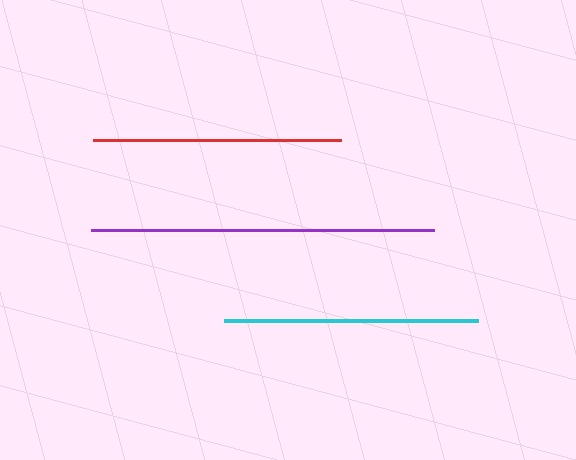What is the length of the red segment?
The red segment is approximately 248 pixels long.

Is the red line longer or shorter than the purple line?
The purple line is longer than the red line.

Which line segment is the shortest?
The red line is the shortest at approximately 248 pixels.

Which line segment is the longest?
The purple line is the longest at approximately 343 pixels.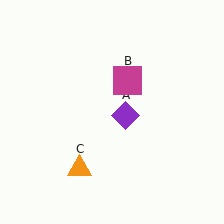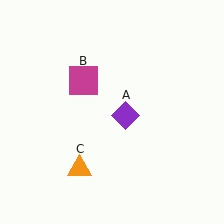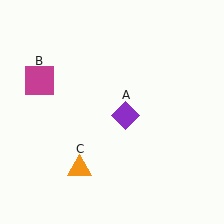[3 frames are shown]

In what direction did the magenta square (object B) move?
The magenta square (object B) moved left.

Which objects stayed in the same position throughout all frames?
Purple diamond (object A) and orange triangle (object C) remained stationary.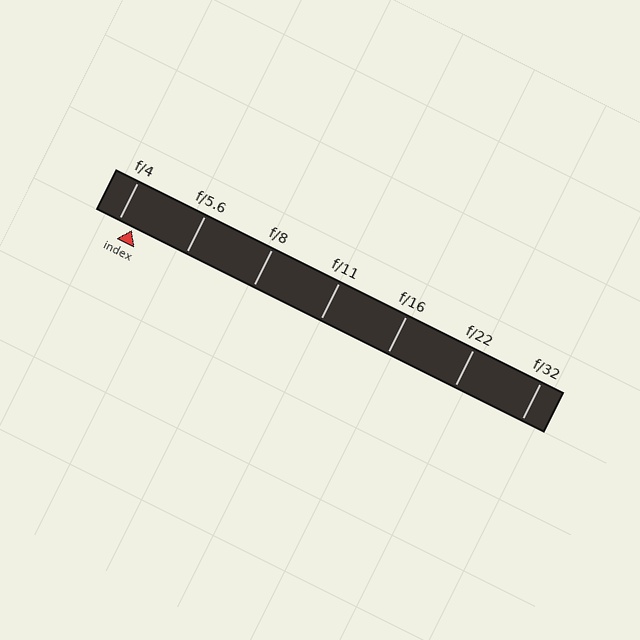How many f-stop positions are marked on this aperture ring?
There are 7 f-stop positions marked.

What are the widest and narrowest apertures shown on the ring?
The widest aperture shown is f/4 and the narrowest is f/32.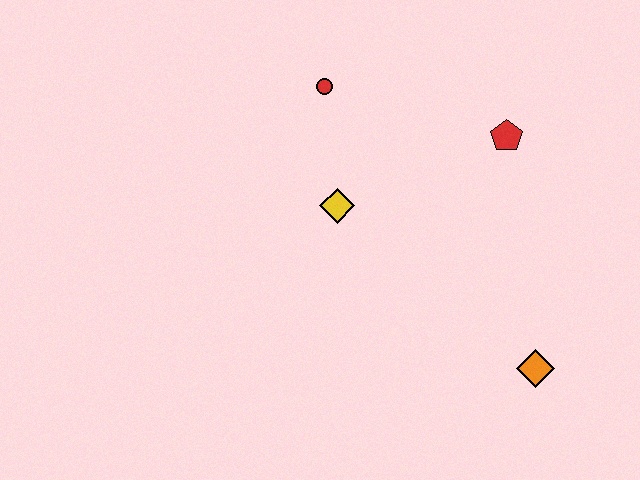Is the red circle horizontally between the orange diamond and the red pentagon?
No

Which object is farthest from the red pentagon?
The orange diamond is farthest from the red pentagon.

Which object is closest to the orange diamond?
The red pentagon is closest to the orange diamond.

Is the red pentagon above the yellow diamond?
Yes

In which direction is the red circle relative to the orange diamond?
The red circle is above the orange diamond.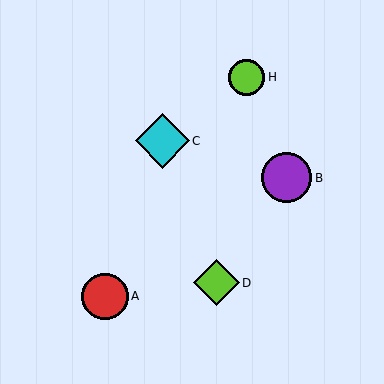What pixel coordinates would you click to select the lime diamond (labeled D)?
Click at (216, 283) to select the lime diamond D.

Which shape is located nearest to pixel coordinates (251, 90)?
The lime circle (labeled H) at (247, 77) is nearest to that location.